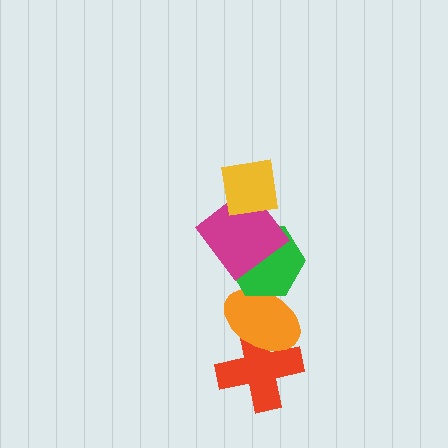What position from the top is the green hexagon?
The green hexagon is 3rd from the top.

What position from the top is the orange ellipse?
The orange ellipse is 4th from the top.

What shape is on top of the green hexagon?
The magenta diamond is on top of the green hexagon.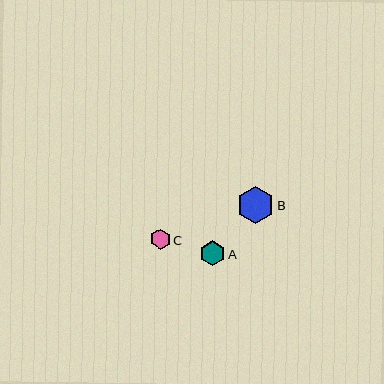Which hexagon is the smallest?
Hexagon C is the smallest with a size of approximately 20 pixels.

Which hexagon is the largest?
Hexagon B is the largest with a size of approximately 37 pixels.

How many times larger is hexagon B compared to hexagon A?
Hexagon B is approximately 1.5 times the size of hexagon A.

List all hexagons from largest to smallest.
From largest to smallest: B, A, C.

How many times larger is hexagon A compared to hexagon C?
Hexagon A is approximately 1.3 times the size of hexagon C.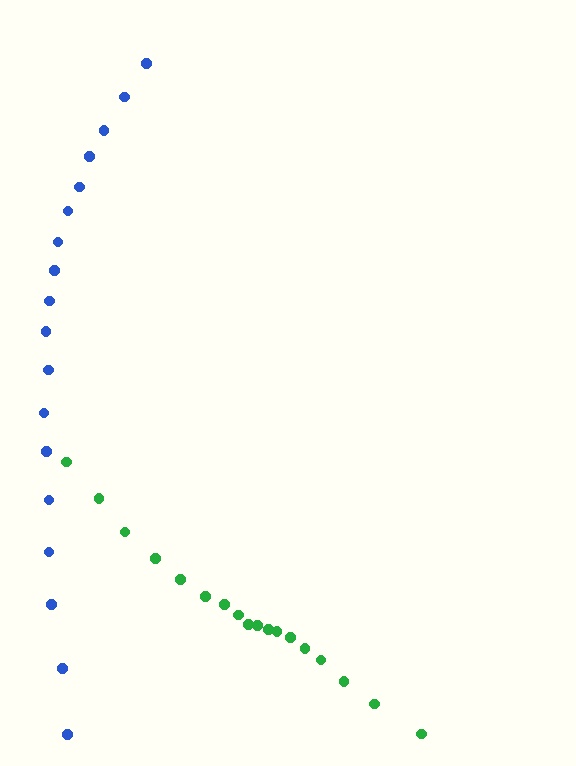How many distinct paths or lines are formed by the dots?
There are 2 distinct paths.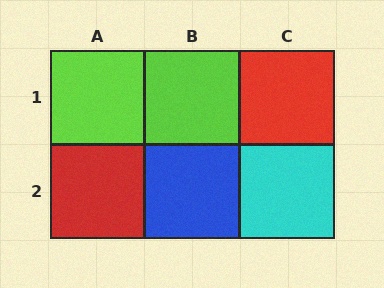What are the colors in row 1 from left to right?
Lime, lime, red.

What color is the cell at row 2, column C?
Cyan.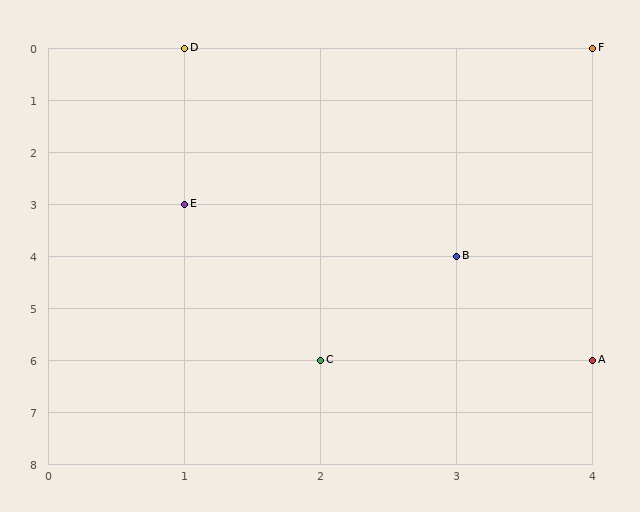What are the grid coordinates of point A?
Point A is at grid coordinates (4, 6).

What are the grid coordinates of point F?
Point F is at grid coordinates (4, 0).